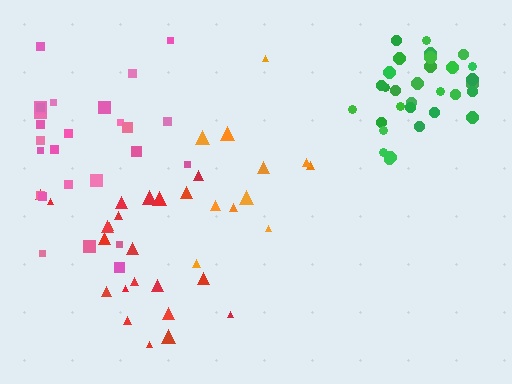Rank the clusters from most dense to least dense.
green, pink, orange, red.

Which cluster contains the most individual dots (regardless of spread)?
Green (31).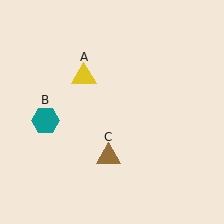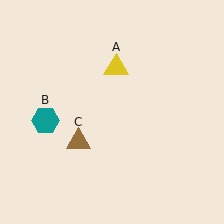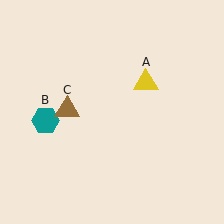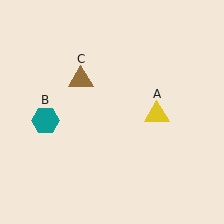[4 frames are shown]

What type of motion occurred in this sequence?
The yellow triangle (object A), brown triangle (object C) rotated clockwise around the center of the scene.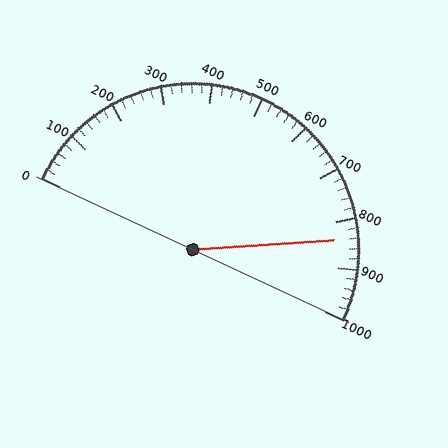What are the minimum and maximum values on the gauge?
The gauge ranges from 0 to 1000.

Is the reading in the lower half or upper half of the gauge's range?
The reading is in the upper half of the range (0 to 1000).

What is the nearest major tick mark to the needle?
The nearest major tick mark is 800.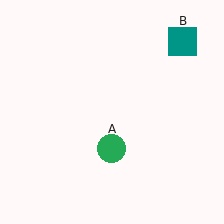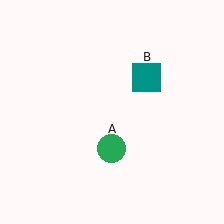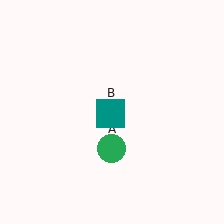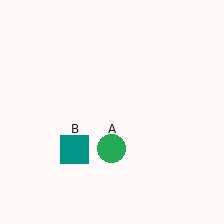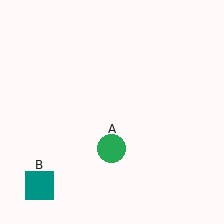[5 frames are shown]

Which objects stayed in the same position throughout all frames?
Green circle (object A) remained stationary.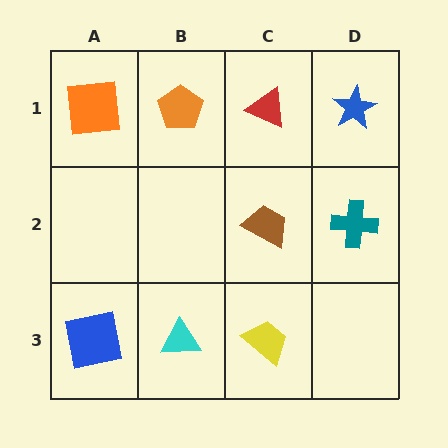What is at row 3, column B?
A cyan triangle.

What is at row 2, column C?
A brown trapezoid.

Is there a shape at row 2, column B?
No, that cell is empty.